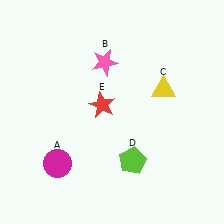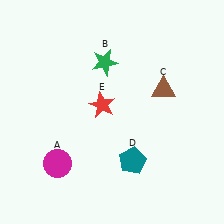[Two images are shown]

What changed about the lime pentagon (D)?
In Image 1, D is lime. In Image 2, it changed to teal.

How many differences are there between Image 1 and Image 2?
There are 3 differences between the two images.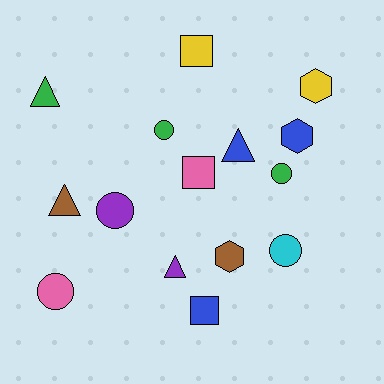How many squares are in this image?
There are 3 squares.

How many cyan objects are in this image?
There is 1 cyan object.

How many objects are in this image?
There are 15 objects.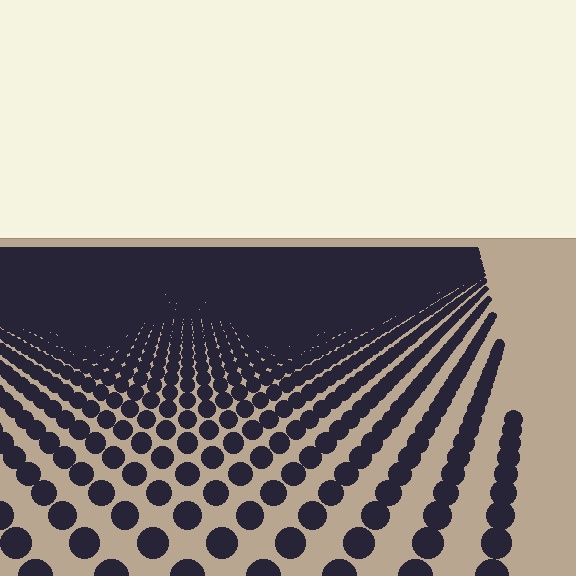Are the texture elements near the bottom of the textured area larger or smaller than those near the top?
Larger. Near the bottom, elements are closer to the viewer and appear at a bigger on-screen size.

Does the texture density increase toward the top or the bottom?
Density increases toward the top.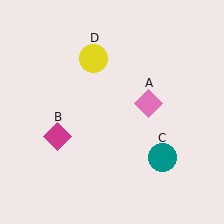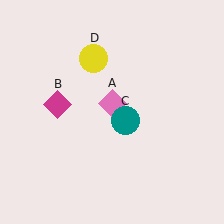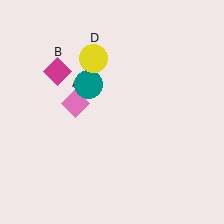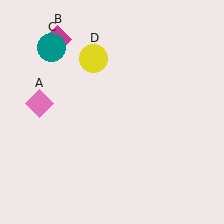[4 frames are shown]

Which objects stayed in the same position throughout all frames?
Yellow circle (object D) remained stationary.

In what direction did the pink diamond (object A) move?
The pink diamond (object A) moved left.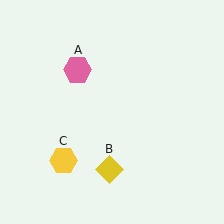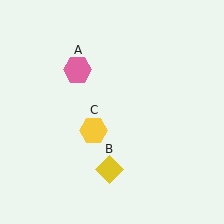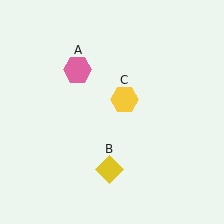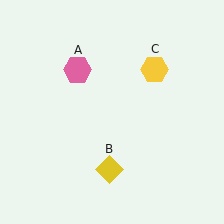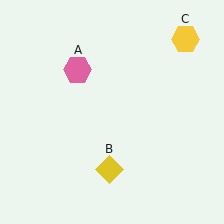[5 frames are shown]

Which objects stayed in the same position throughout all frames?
Pink hexagon (object A) and yellow diamond (object B) remained stationary.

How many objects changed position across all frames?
1 object changed position: yellow hexagon (object C).